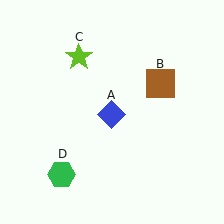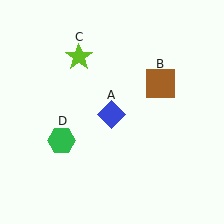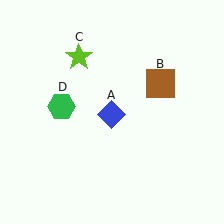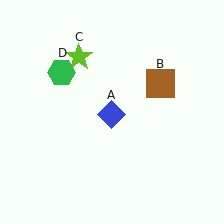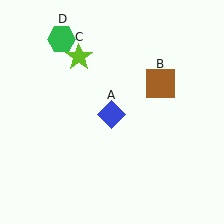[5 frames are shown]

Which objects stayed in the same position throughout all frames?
Blue diamond (object A) and brown square (object B) and lime star (object C) remained stationary.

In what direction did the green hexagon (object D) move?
The green hexagon (object D) moved up.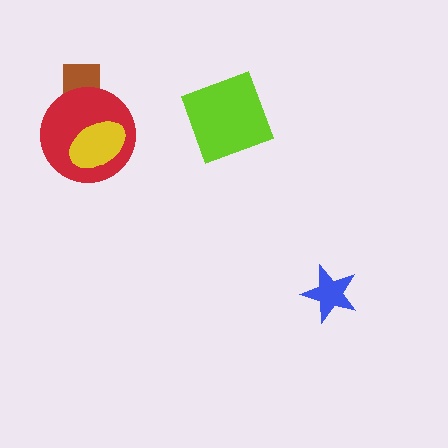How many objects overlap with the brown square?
1 object overlaps with the brown square.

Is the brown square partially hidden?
Yes, it is partially covered by another shape.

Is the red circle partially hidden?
Yes, it is partially covered by another shape.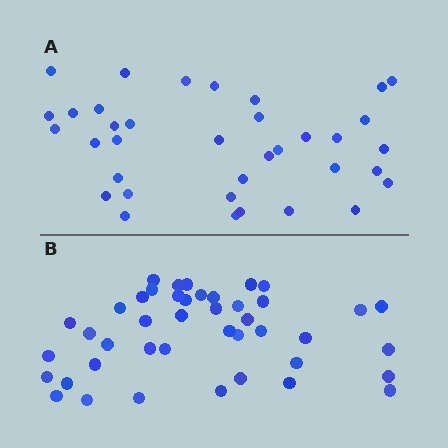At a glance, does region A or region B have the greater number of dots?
Region B (the bottom region) has more dots.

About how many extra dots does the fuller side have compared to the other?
Region B has roughly 8 or so more dots than region A.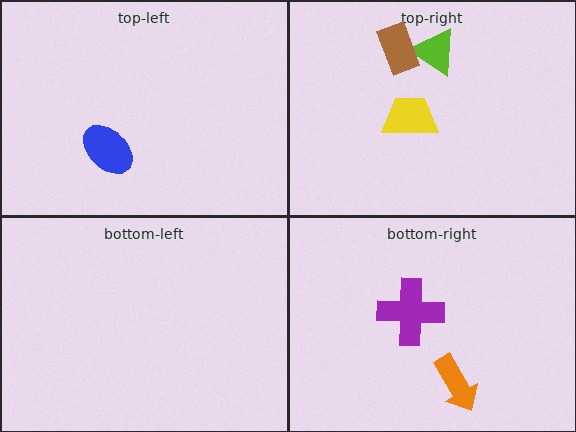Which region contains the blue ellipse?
The top-left region.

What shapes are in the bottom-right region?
The orange arrow, the purple cross.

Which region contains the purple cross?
The bottom-right region.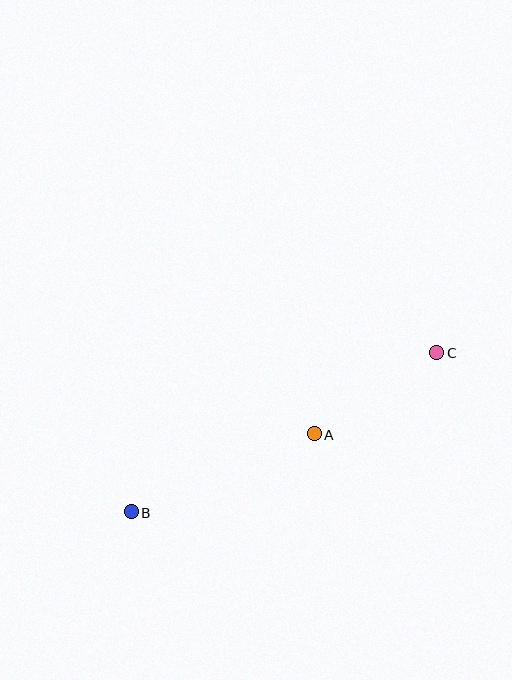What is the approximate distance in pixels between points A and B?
The distance between A and B is approximately 199 pixels.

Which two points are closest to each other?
Points A and C are closest to each other.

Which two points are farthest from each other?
Points B and C are farthest from each other.